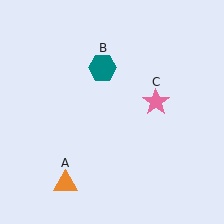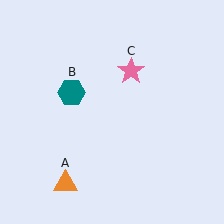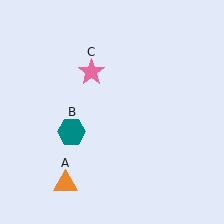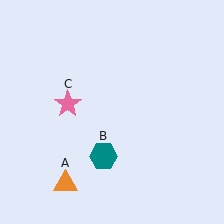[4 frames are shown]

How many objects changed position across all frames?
2 objects changed position: teal hexagon (object B), pink star (object C).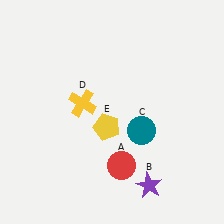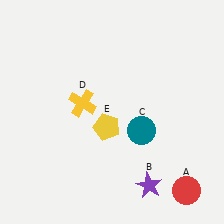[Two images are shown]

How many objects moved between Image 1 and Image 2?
1 object moved between the two images.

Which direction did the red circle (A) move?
The red circle (A) moved right.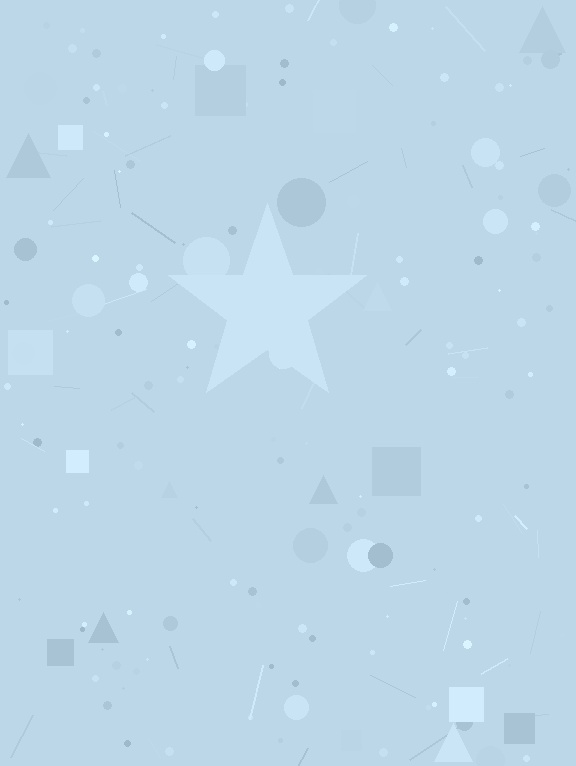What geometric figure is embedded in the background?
A star is embedded in the background.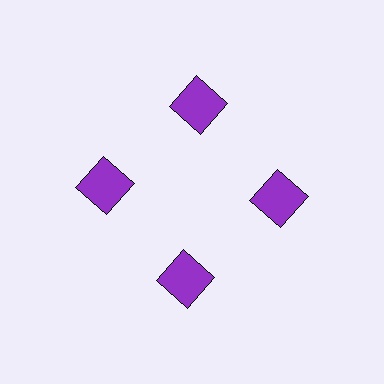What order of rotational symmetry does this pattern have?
This pattern has 4-fold rotational symmetry.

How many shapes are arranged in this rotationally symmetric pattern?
There are 4 shapes, arranged in 4 groups of 1.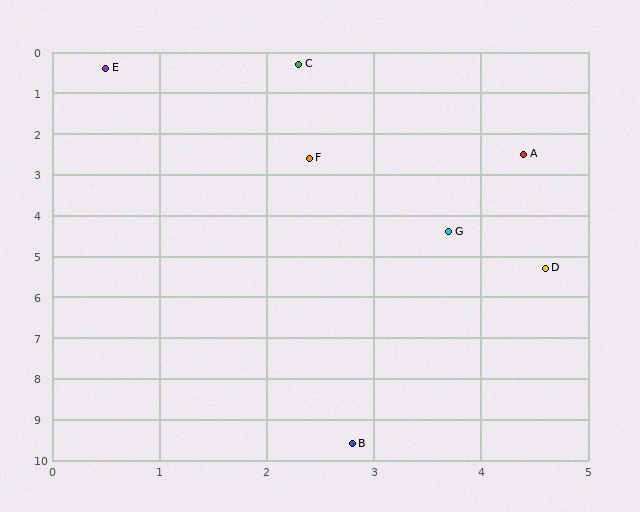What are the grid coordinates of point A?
Point A is at approximately (4.4, 2.5).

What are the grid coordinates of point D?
Point D is at approximately (4.6, 5.3).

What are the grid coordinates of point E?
Point E is at approximately (0.5, 0.4).